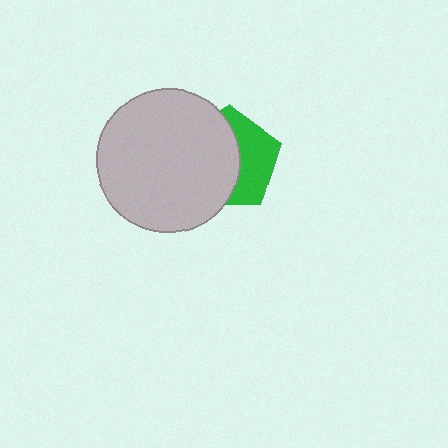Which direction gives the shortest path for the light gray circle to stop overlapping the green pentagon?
Moving left gives the shortest separation.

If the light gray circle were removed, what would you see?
You would see the complete green pentagon.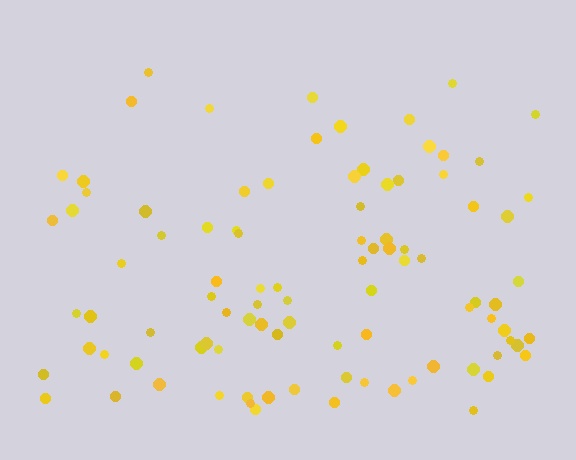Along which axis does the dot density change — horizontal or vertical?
Vertical.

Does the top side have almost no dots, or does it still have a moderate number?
Still a moderate number, just noticeably fewer than the bottom.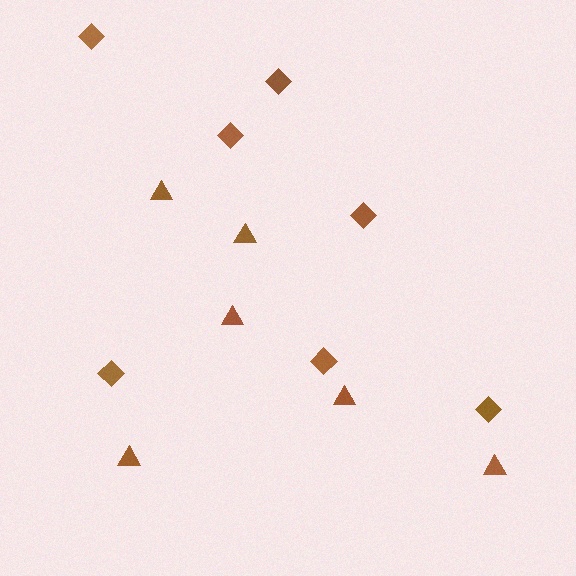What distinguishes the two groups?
There are 2 groups: one group of diamonds (7) and one group of triangles (6).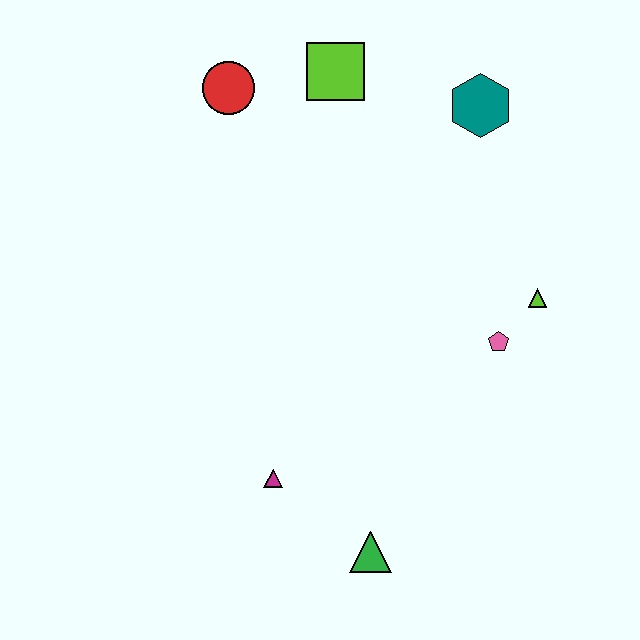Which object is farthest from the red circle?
The green triangle is farthest from the red circle.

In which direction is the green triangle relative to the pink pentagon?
The green triangle is below the pink pentagon.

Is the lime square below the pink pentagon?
No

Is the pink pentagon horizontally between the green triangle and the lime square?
No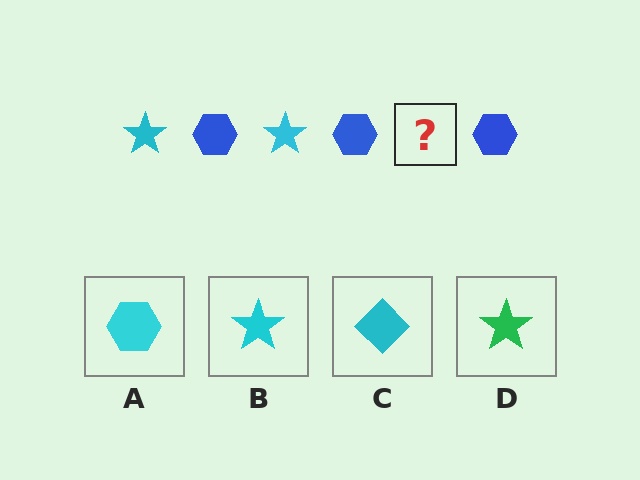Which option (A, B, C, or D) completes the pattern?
B.